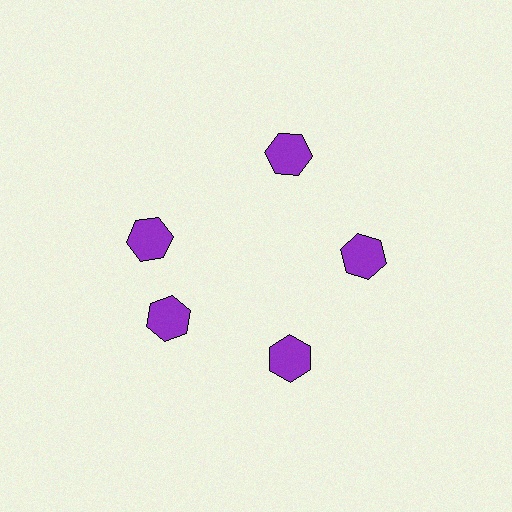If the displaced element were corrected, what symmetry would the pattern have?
It would have 5-fold rotational symmetry — the pattern would map onto itself every 72 degrees.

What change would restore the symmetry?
The symmetry would be restored by rotating it back into even spacing with its neighbors so that all 5 hexagons sit at equal angles and equal distance from the center.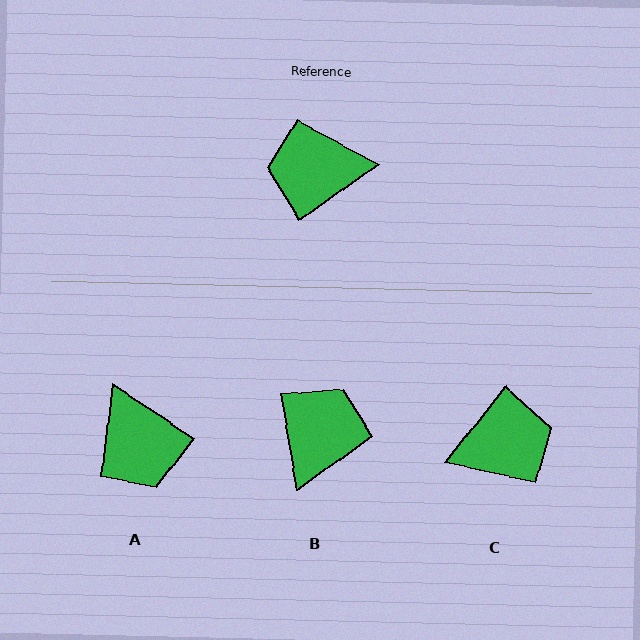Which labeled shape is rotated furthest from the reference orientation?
C, about 164 degrees away.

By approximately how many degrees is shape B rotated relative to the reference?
Approximately 116 degrees clockwise.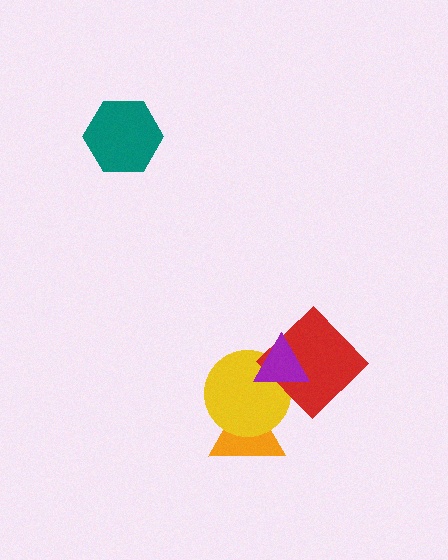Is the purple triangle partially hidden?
No, no other shape covers it.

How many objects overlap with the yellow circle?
3 objects overlap with the yellow circle.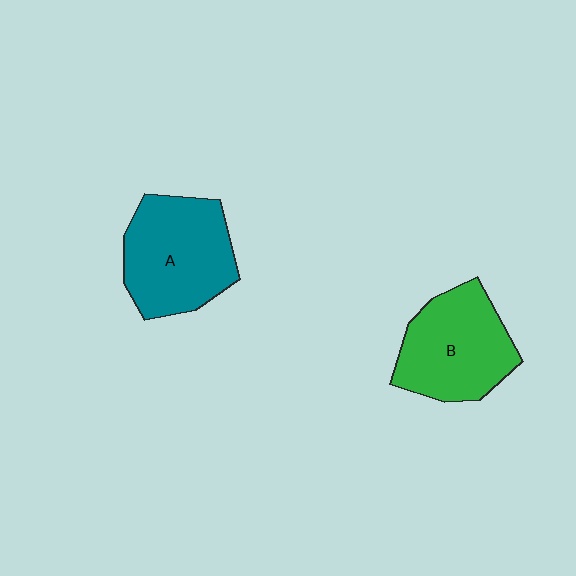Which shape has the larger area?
Shape A (teal).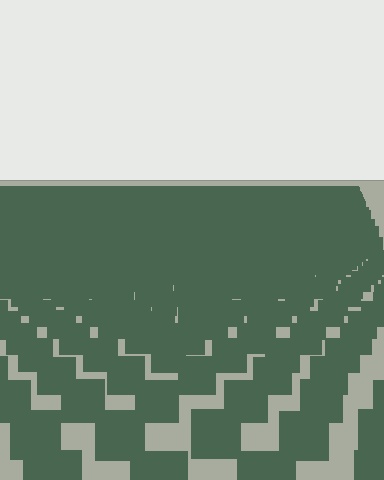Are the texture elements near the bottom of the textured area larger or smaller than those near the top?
Larger. Near the bottom, elements are closer to the viewer and appear at a bigger on-screen size.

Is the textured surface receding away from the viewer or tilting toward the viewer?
The surface is receding away from the viewer. Texture elements get smaller and denser toward the top.